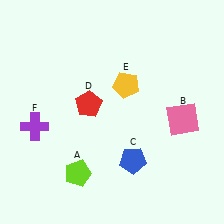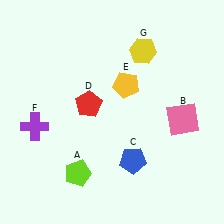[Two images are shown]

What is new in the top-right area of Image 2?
A yellow hexagon (G) was added in the top-right area of Image 2.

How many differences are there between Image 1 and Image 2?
There is 1 difference between the two images.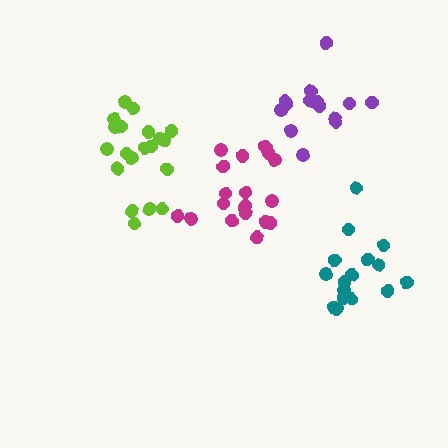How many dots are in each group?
Group 1: 16 dots, Group 2: 20 dots, Group 3: 14 dots, Group 4: 20 dots (70 total).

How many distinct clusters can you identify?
There are 4 distinct clusters.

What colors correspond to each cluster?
The clusters are colored: teal, magenta, purple, lime.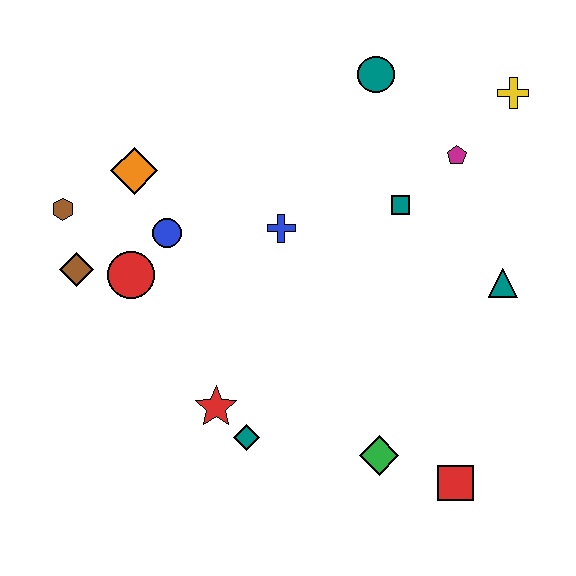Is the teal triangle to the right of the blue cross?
Yes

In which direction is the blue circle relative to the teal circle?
The blue circle is to the left of the teal circle.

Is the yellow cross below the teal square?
No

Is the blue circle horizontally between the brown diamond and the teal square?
Yes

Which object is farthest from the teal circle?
The red square is farthest from the teal circle.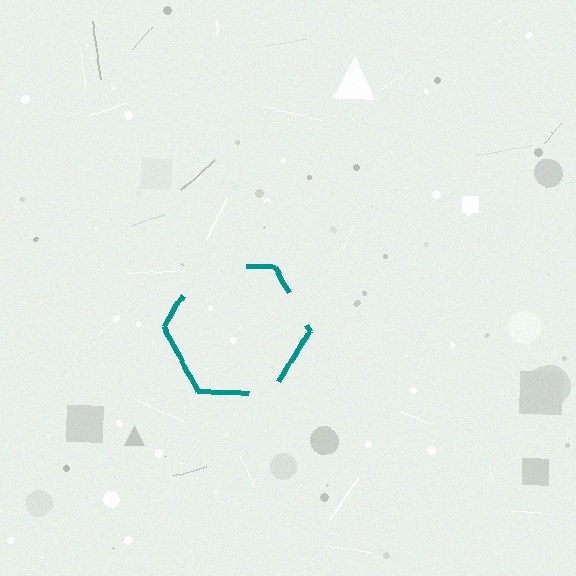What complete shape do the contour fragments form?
The contour fragments form a hexagon.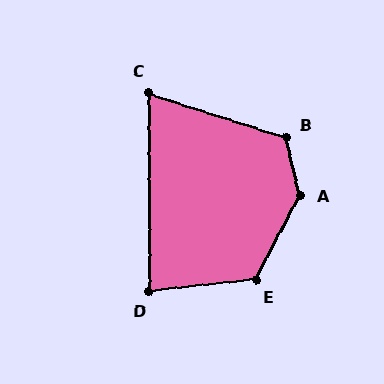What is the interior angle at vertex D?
Approximately 84 degrees (acute).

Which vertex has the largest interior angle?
A, at approximately 138 degrees.